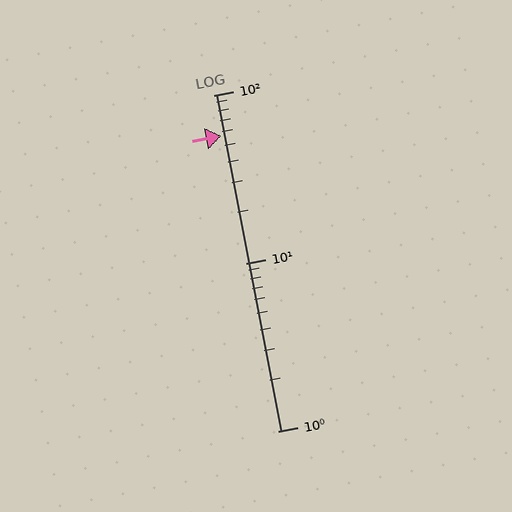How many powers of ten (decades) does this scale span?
The scale spans 2 decades, from 1 to 100.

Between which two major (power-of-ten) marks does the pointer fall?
The pointer is between 10 and 100.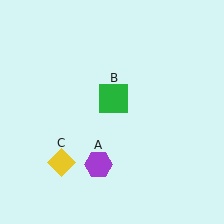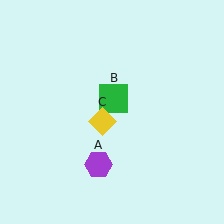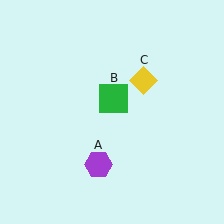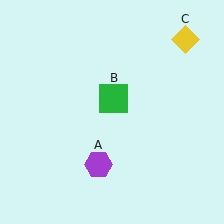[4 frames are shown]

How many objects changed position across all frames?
1 object changed position: yellow diamond (object C).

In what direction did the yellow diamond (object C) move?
The yellow diamond (object C) moved up and to the right.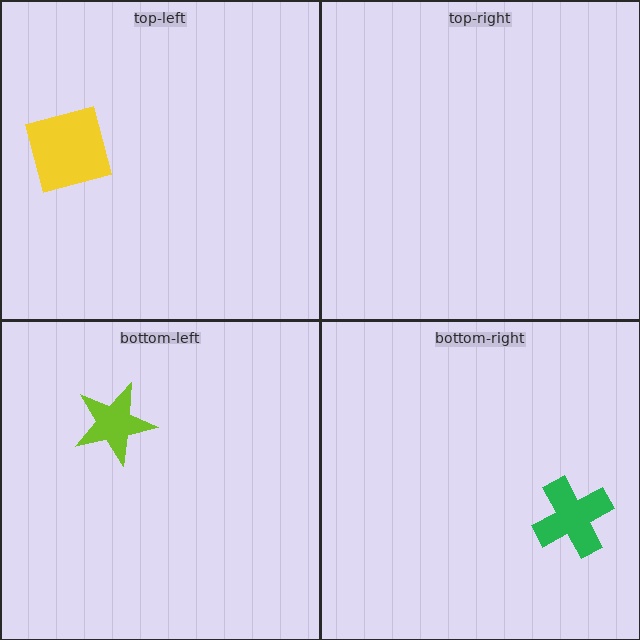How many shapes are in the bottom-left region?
1.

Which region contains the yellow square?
The top-left region.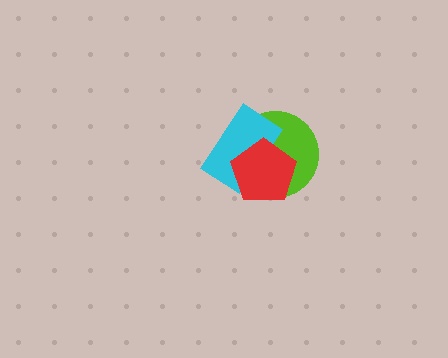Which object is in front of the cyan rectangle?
The red pentagon is in front of the cyan rectangle.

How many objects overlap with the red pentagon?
2 objects overlap with the red pentagon.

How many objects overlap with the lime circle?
2 objects overlap with the lime circle.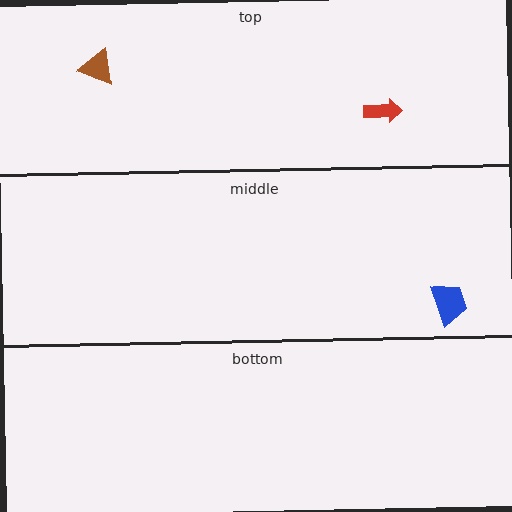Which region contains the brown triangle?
The top region.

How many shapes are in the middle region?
1.